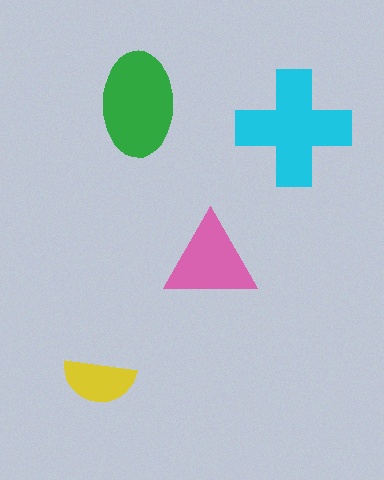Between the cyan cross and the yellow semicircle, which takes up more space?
The cyan cross.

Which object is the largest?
The cyan cross.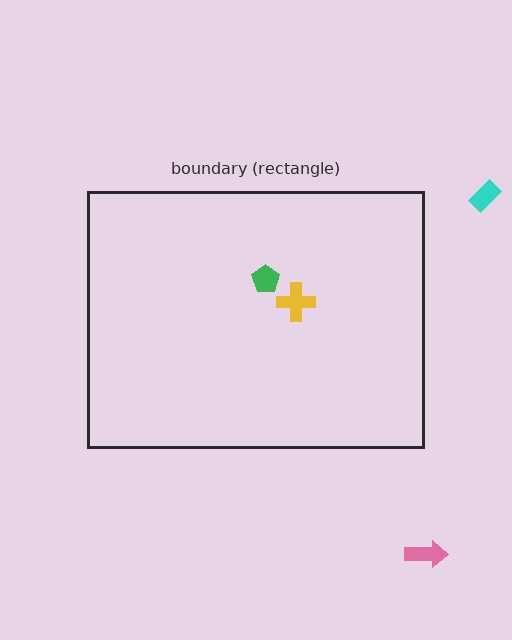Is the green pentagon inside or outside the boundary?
Inside.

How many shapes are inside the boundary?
2 inside, 2 outside.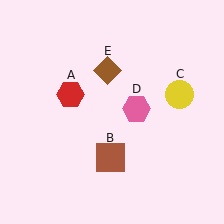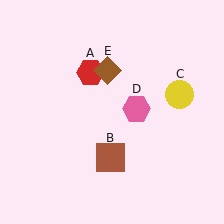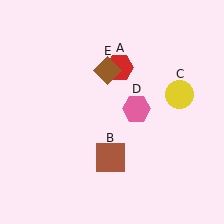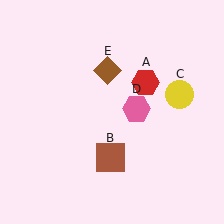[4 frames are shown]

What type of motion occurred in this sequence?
The red hexagon (object A) rotated clockwise around the center of the scene.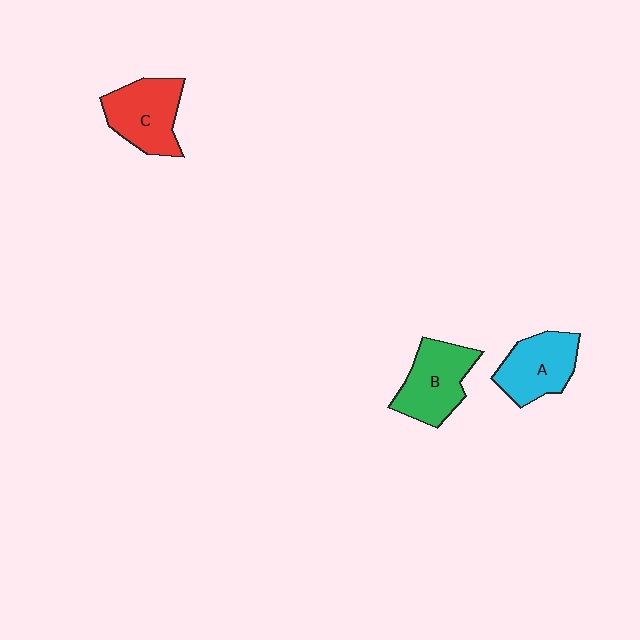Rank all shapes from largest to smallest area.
From largest to smallest: C (red), B (green), A (cyan).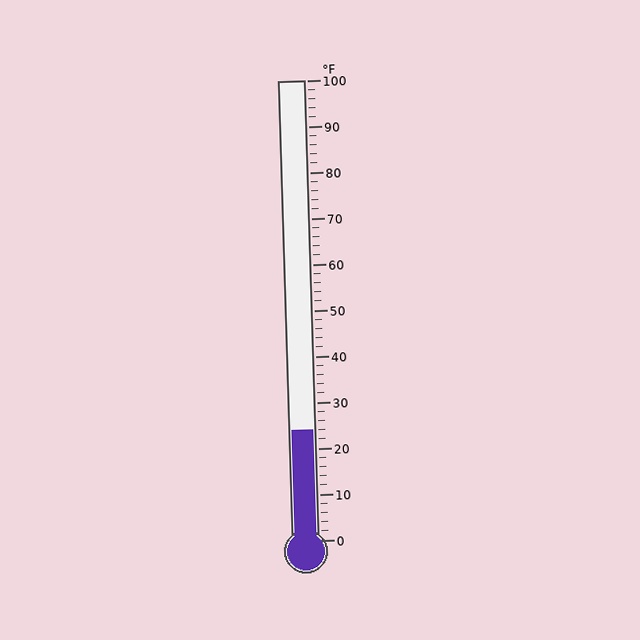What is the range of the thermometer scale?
The thermometer scale ranges from 0°F to 100°F.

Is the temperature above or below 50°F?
The temperature is below 50°F.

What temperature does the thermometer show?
The thermometer shows approximately 24°F.